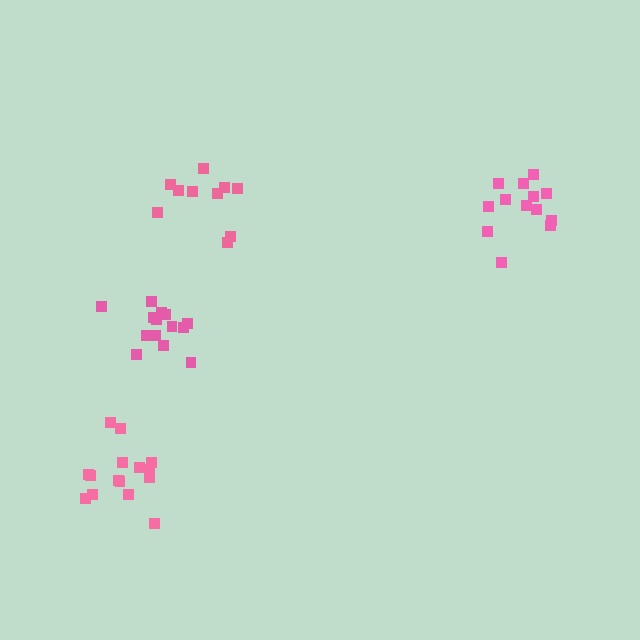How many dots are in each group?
Group 1: 15 dots, Group 2: 13 dots, Group 3: 10 dots, Group 4: 14 dots (52 total).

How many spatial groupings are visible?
There are 4 spatial groupings.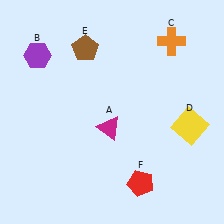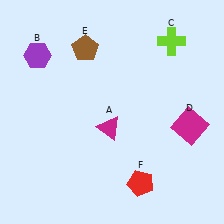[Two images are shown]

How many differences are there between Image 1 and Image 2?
There are 2 differences between the two images.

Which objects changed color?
C changed from orange to lime. D changed from yellow to magenta.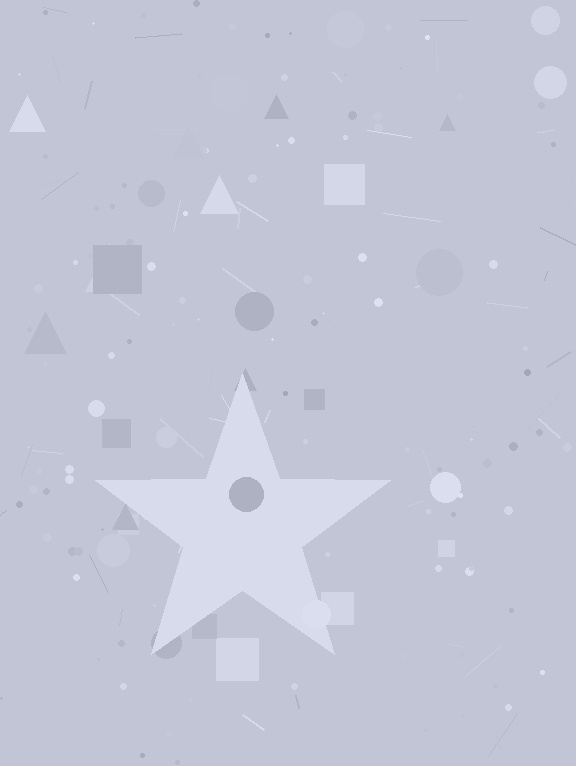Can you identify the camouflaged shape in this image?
The camouflaged shape is a star.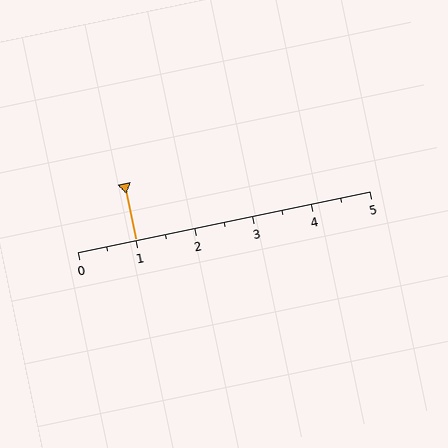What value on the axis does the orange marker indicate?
The marker indicates approximately 1.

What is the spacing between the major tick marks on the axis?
The major ticks are spaced 1 apart.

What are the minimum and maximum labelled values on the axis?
The axis runs from 0 to 5.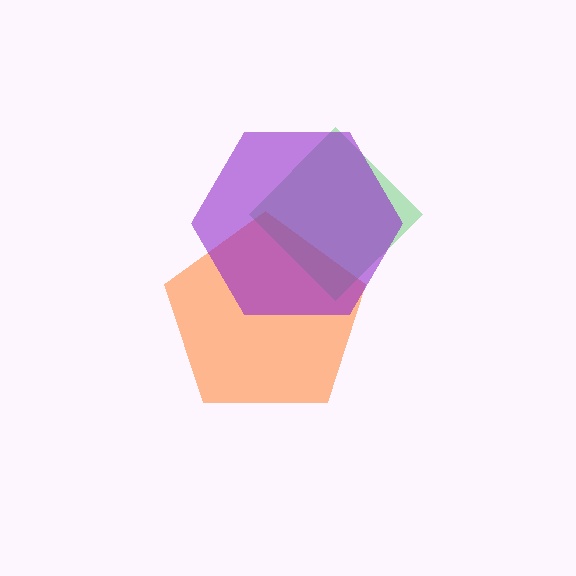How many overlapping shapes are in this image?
There are 3 overlapping shapes in the image.